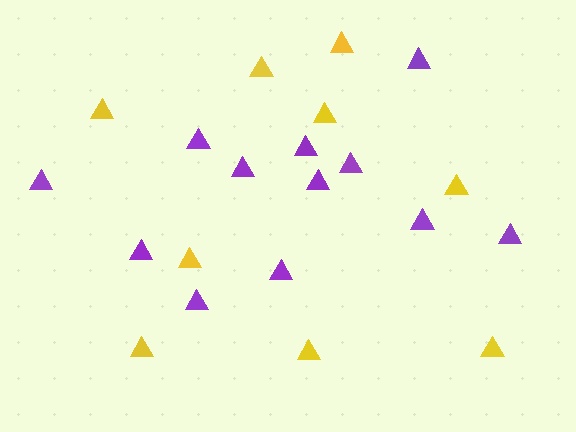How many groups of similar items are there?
There are 2 groups: one group of yellow triangles (9) and one group of purple triangles (12).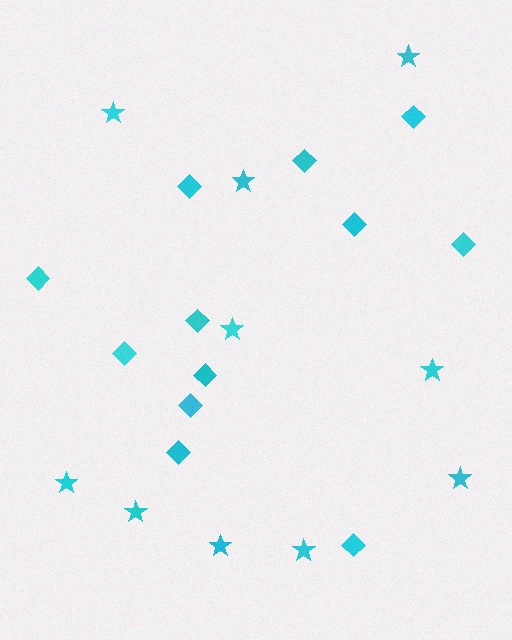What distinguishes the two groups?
There are 2 groups: one group of stars (10) and one group of diamonds (12).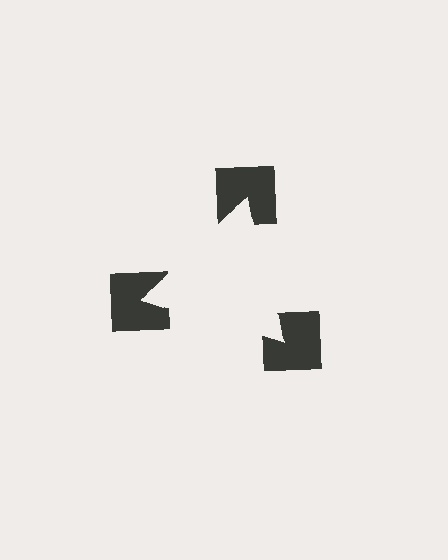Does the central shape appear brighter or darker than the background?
It typically appears slightly brighter than the background, even though no actual brightness change is drawn.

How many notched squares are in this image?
There are 3 — one at each vertex of the illusory triangle.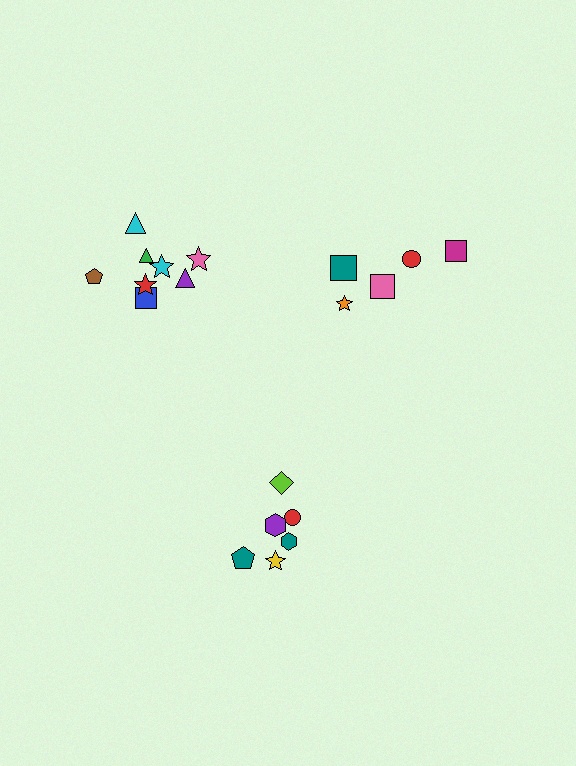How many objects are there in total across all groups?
There are 19 objects.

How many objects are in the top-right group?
There are 5 objects.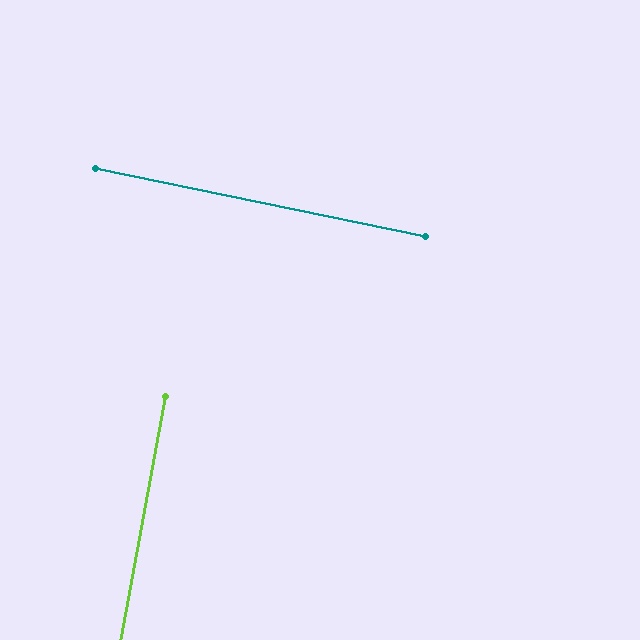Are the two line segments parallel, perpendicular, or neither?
Perpendicular — they meet at approximately 89°.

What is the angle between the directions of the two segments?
Approximately 89 degrees.